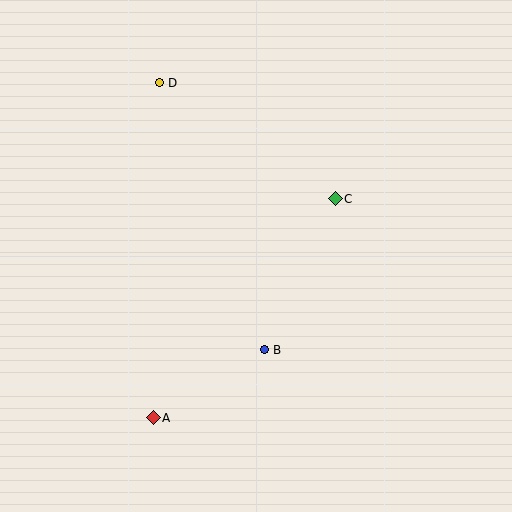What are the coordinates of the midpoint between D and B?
The midpoint between D and B is at (212, 216).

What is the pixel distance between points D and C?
The distance between D and C is 211 pixels.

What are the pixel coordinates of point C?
Point C is at (335, 199).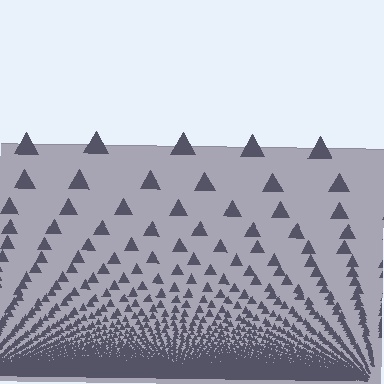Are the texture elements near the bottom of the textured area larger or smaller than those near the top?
Smaller. The gradient is inverted — elements near the bottom are smaller and denser.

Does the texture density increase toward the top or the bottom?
Density increases toward the bottom.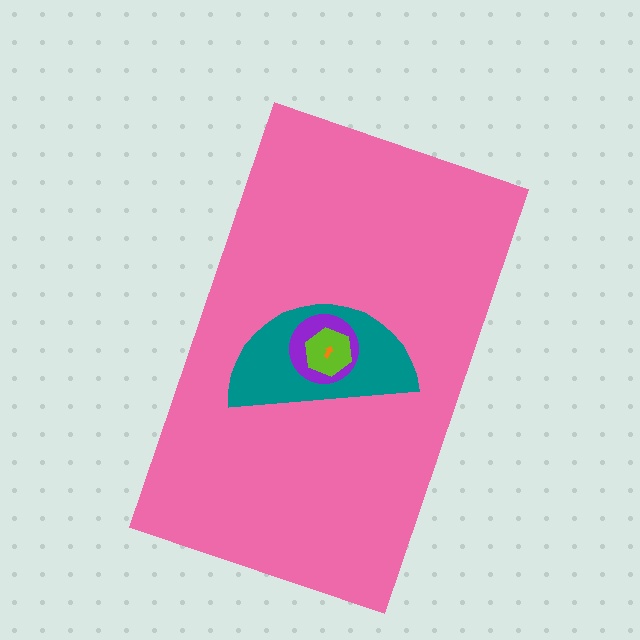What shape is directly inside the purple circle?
The lime hexagon.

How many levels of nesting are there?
5.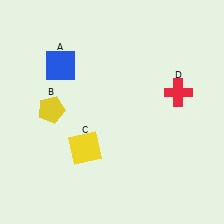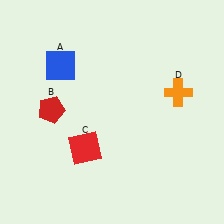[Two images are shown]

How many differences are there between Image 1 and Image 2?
There are 3 differences between the two images.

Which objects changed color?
B changed from yellow to red. C changed from yellow to red. D changed from red to orange.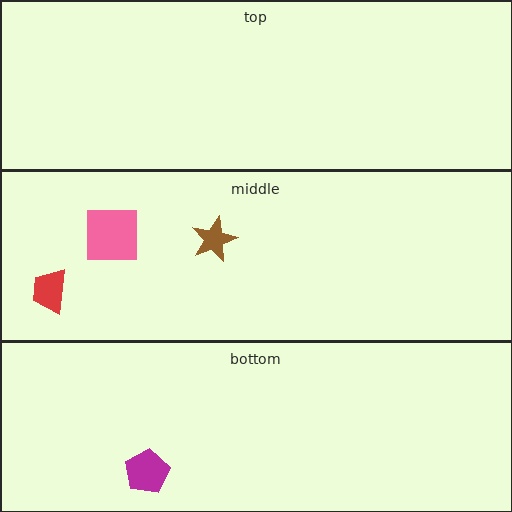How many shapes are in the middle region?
3.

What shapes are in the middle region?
The brown star, the pink square, the red trapezoid.